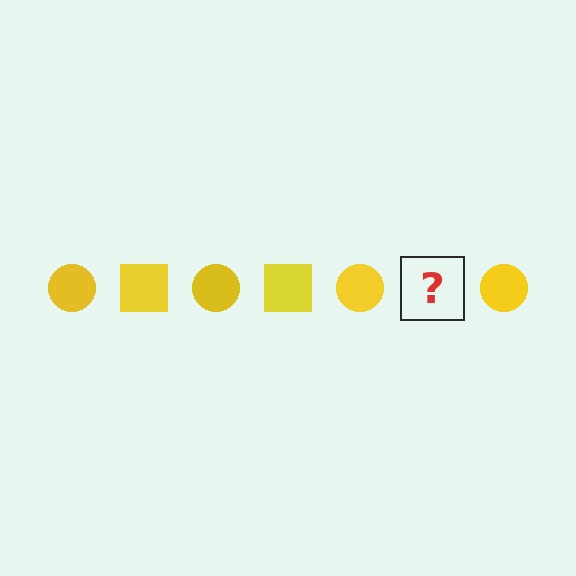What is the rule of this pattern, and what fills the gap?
The rule is that the pattern cycles through circle, square shapes in yellow. The gap should be filled with a yellow square.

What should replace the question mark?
The question mark should be replaced with a yellow square.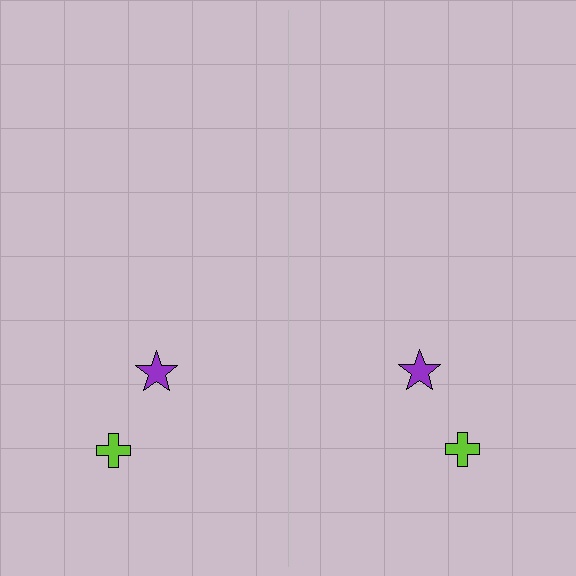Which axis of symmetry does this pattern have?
The pattern has a vertical axis of symmetry running through the center of the image.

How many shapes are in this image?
There are 4 shapes in this image.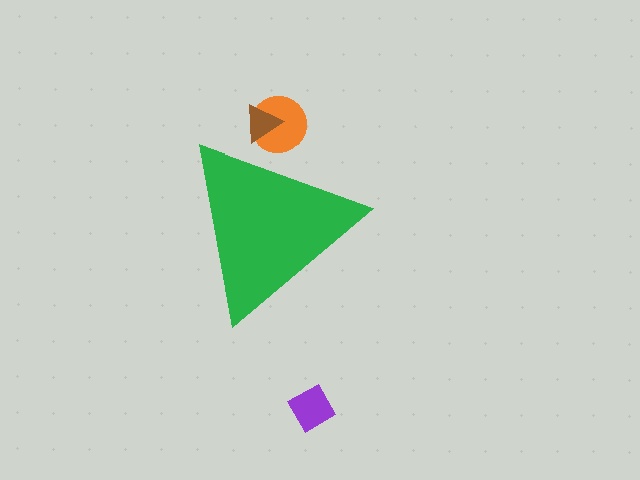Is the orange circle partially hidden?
Yes, the orange circle is partially hidden behind the green triangle.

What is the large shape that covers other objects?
A green triangle.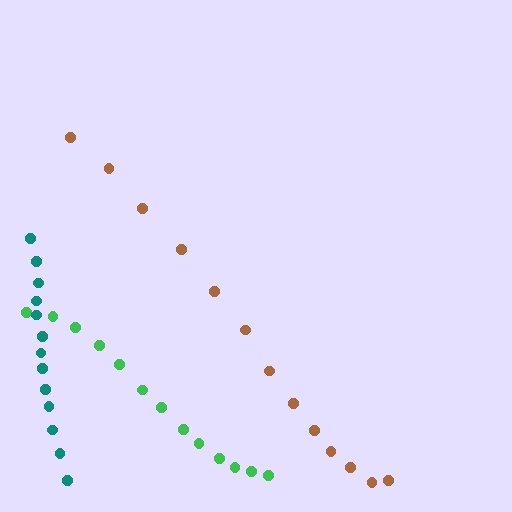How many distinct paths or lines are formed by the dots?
There are 3 distinct paths.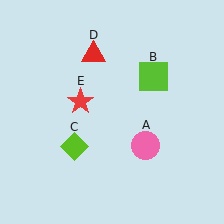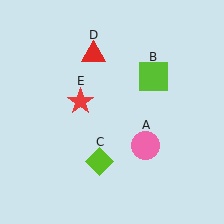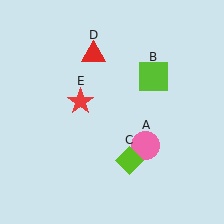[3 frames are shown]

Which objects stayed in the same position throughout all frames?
Pink circle (object A) and lime square (object B) and red triangle (object D) and red star (object E) remained stationary.